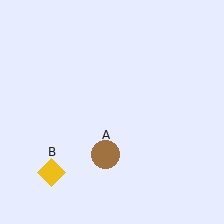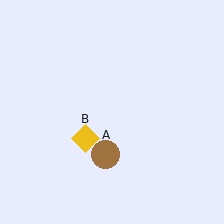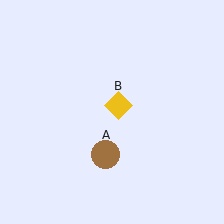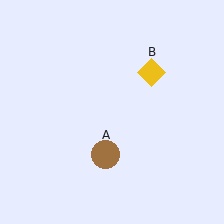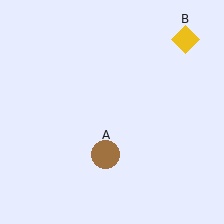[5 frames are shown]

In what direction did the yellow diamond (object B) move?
The yellow diamond (object B) moved up and to the right.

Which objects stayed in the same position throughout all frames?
Brown circle (object A) remained stationary.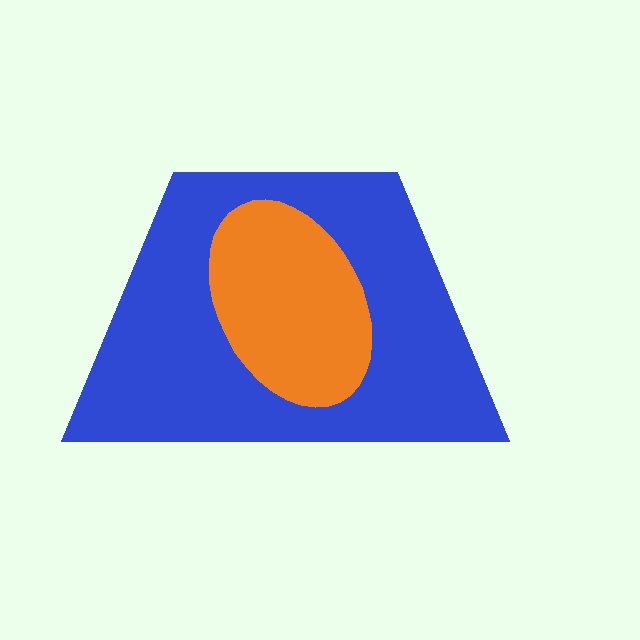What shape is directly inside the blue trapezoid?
The orange ellipse.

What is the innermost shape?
The orange ellipse.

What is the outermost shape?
The blue trapezoid.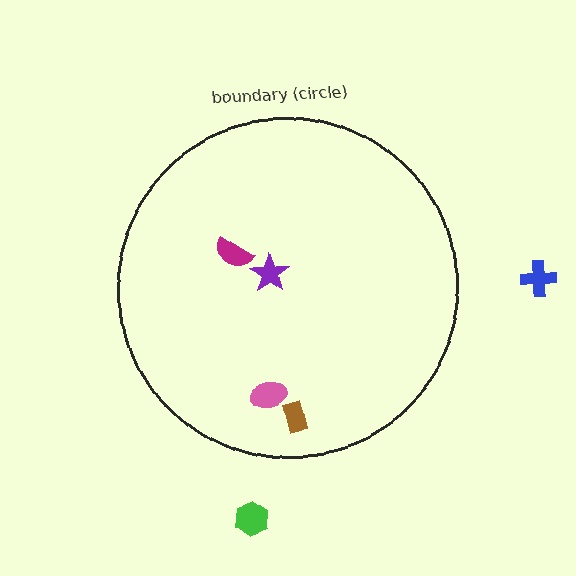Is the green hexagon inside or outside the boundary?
Outside.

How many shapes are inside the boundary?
4 inside, 2 outside.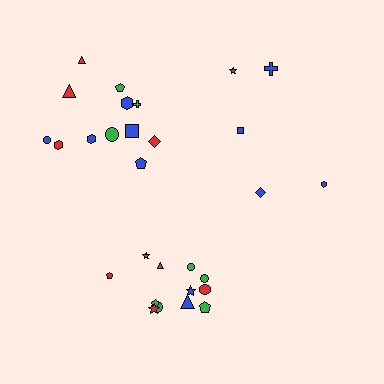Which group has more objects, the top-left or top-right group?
The top-left group.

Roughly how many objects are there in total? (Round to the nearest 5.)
Roughly 30 objects in total.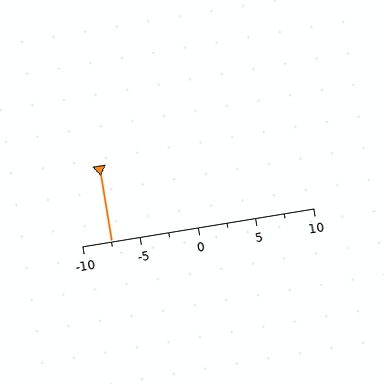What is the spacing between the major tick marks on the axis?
The major ticks are spaced 5 apart.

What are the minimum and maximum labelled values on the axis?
The axis runs from -10 to 10.